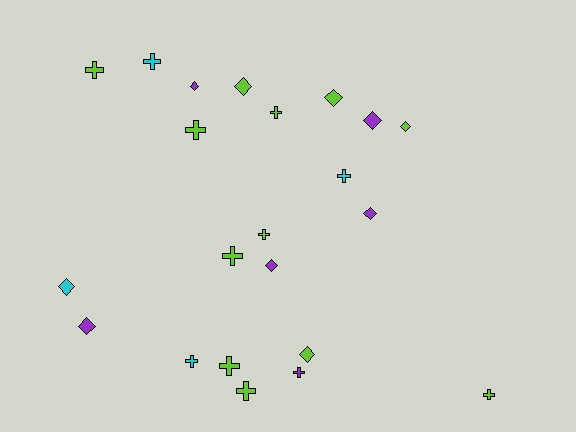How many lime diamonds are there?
There are 4 lime diamonds.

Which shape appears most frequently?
Cross, with 12 objects.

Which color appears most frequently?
Lime, with 12 objects.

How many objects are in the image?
There are 22 objects.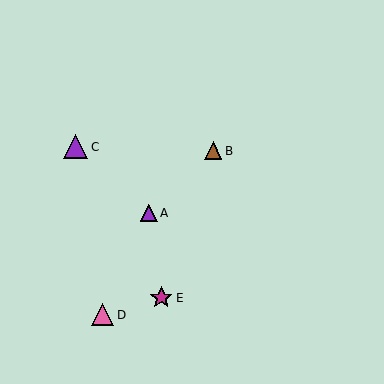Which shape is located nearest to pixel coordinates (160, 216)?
The purple triangle (labeled A) at (149, 213) is nearest to that location.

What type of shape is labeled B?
Shape B is a brown triangle.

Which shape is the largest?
The purple triangle (labeled C) is the largest.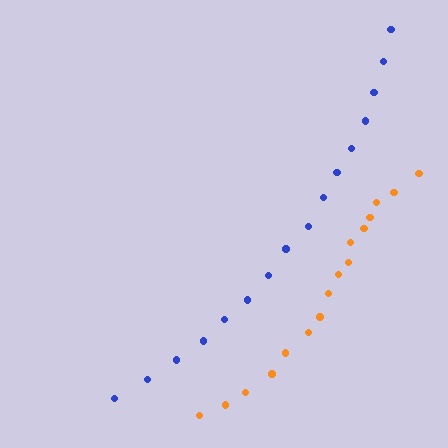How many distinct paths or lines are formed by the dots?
There are 2 distinct paths.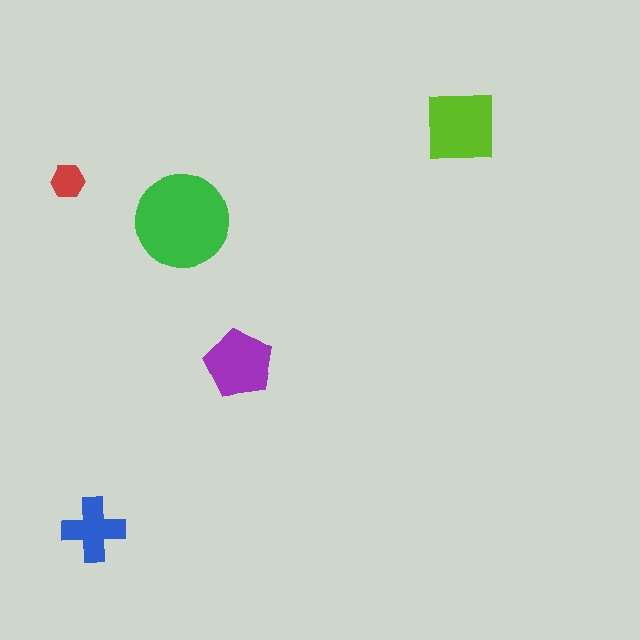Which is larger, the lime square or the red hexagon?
The lime square.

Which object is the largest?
The green circle.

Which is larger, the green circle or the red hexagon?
The green circle.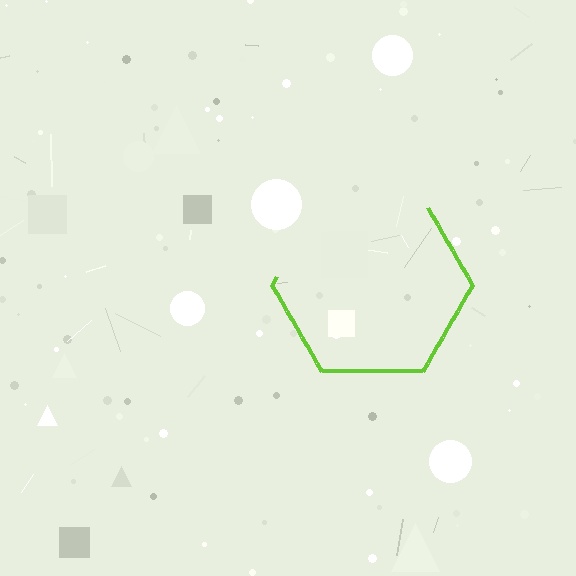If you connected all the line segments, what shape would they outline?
They would outline a hexagon.